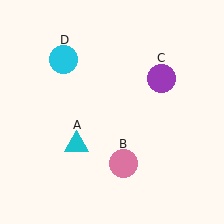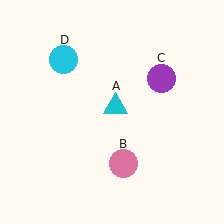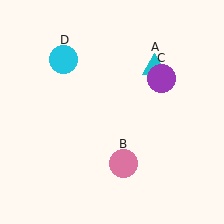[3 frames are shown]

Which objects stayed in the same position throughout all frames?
Pink circle (object B) and purple circle (object C) and cyan circle (object D) remained stationary.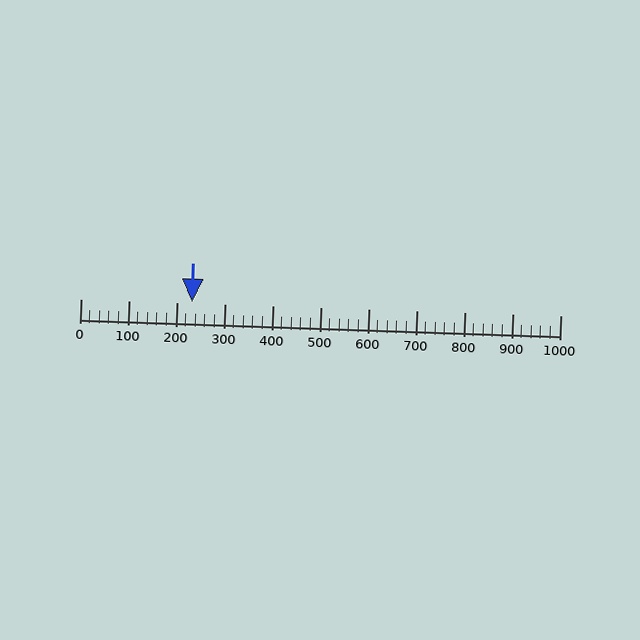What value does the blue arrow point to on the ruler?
The blue arrow points to approximately 232.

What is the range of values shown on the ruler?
The ruler shows values from 0 to 1000.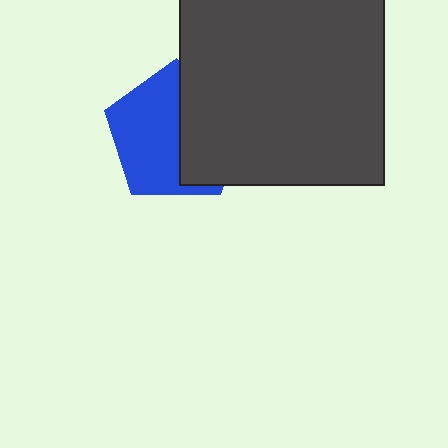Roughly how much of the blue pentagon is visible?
About half of it is visible (roughly 57%).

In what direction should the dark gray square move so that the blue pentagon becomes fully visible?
The dark gray square should move right. That is the shortest direction to clear the overlap and leave the blue pentagon fully visible.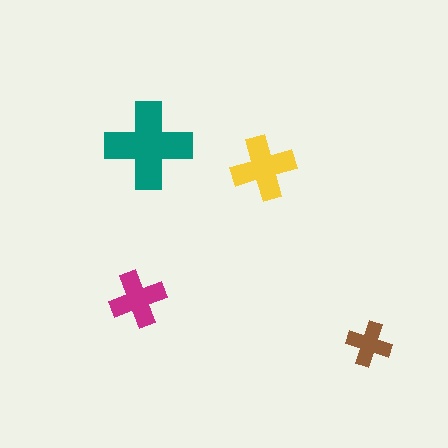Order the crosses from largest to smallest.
the teal one, the yellow one, the magenta one, the brown one.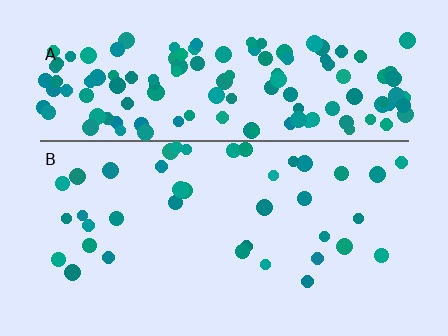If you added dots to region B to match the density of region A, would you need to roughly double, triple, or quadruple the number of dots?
Approximately quadruple.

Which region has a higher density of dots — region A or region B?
A (the top).